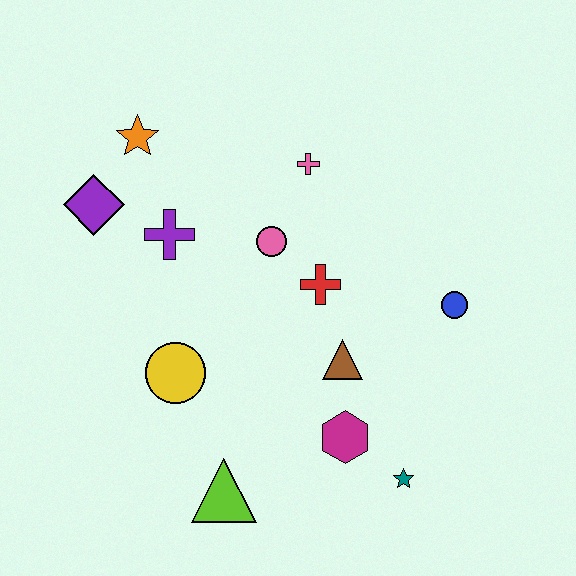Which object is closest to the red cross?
The pink circle is closest to the red cross.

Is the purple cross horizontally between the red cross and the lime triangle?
No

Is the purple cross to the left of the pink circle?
Yes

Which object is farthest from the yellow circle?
The blue circle is farthest from the yellow circle.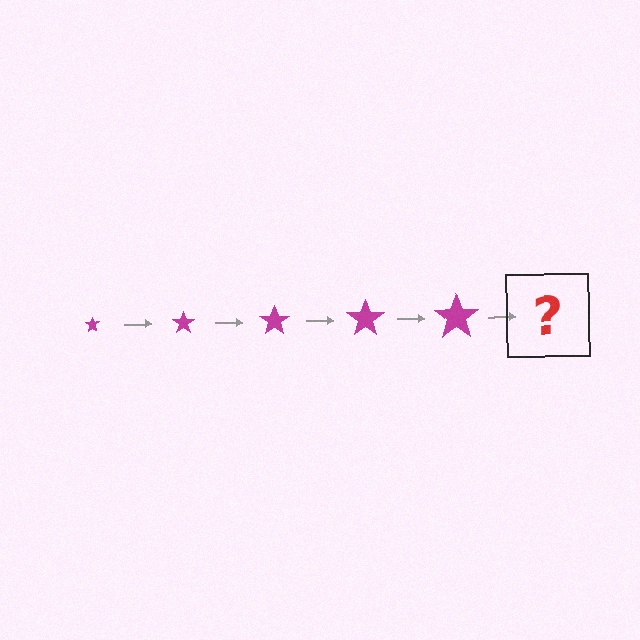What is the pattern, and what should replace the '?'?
The pattern is that the star gets progressively larger each step. The '?' should be a magenta star, larger than the previous one.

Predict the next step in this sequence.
The next step is a magenta star, larger than the previous one.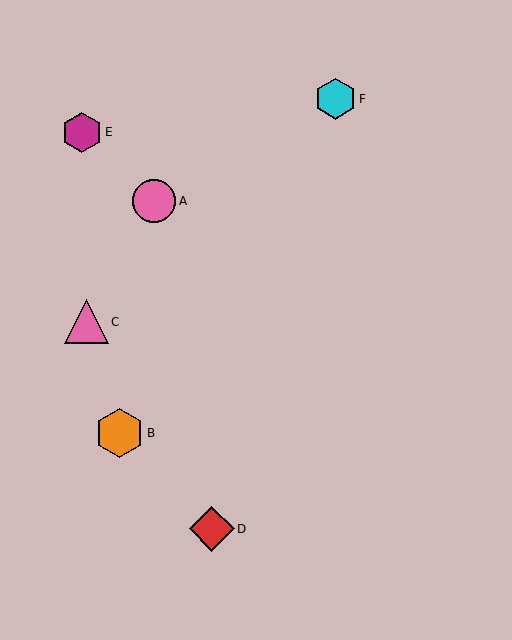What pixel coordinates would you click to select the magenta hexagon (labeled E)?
Click at (82, 132) to select the magenta hexagon E.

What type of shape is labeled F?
Shape F is a cyan hexagon.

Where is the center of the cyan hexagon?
The center of the cyan hexagon is at (335, 99).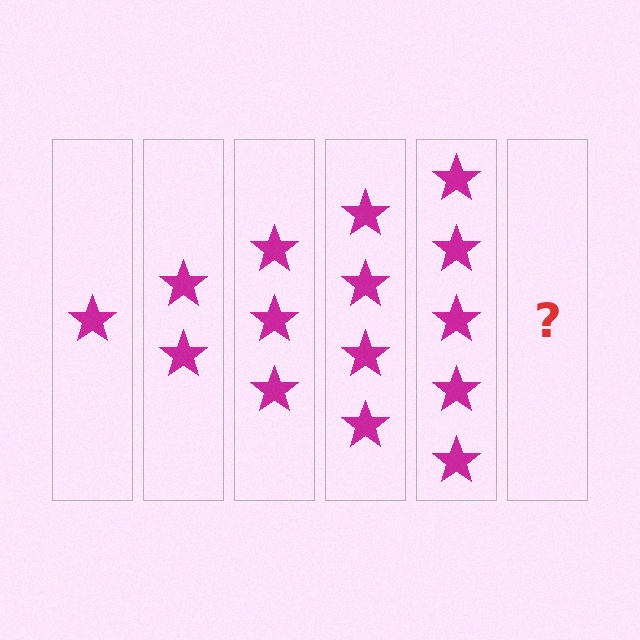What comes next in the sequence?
The next element should be 6 stars.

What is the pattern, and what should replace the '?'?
The pattern is that each step adds one more star. The '?' should be 6 stars.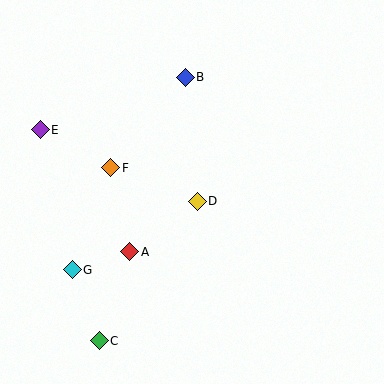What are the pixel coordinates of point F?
Point F is at (111, 168).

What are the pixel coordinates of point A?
Point A is at (130, 252).